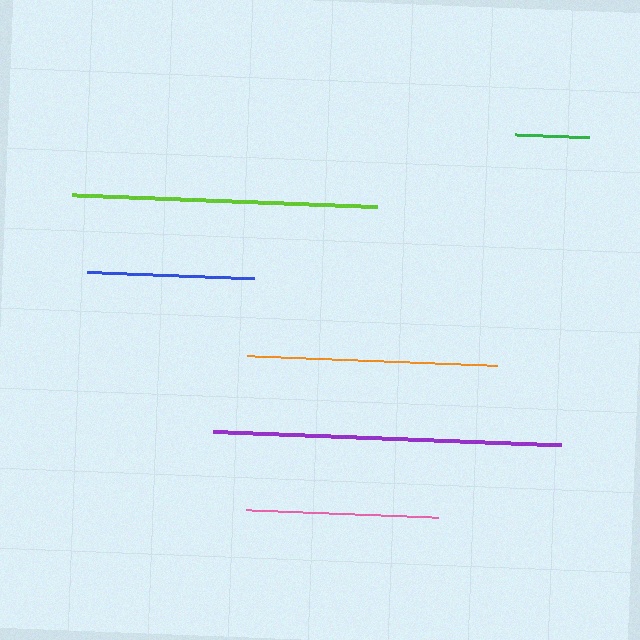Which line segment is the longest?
The purple line is the longest at approximately 349 pixels.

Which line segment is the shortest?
The green line is the shortest at approximately 74 pixels.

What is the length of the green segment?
The green segment is approximately 74 pixels long.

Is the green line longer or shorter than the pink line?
The pink line is longer than the green line.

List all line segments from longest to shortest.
From longest to shortest: purple, lime, orange, pink, blue, green.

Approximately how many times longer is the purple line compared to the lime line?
The purple line is approximately 1.1 times the length of the lime line.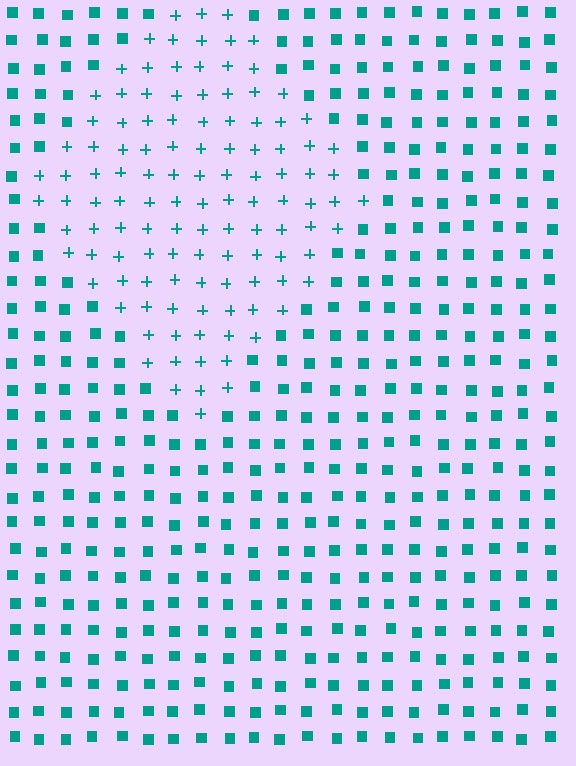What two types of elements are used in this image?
The image uses plus signs inside the diamond region and squares outside it.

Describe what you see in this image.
The image is filled with small teal elements arranged in a uniform grid. A diamond-shaped region contains plus signs, while the surrounding area contains squares. The boundary is defined purely by the change in element shape.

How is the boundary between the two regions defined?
The boundary is defined by a change in element shape: plus signs inside vs. squares outside. All elements share the same color and spacing.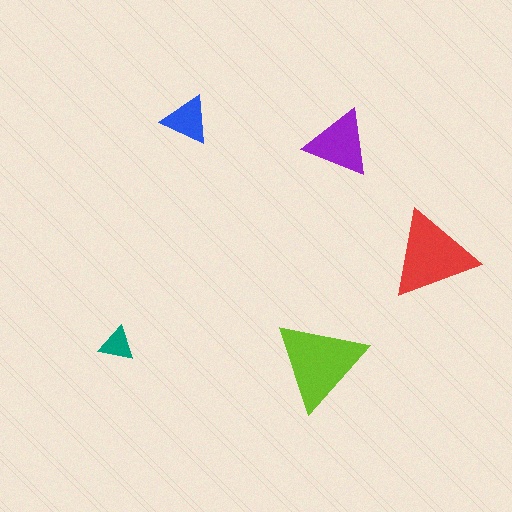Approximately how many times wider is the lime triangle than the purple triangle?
About 1.5 times wider.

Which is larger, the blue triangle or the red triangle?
The red one.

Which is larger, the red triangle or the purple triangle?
The red one.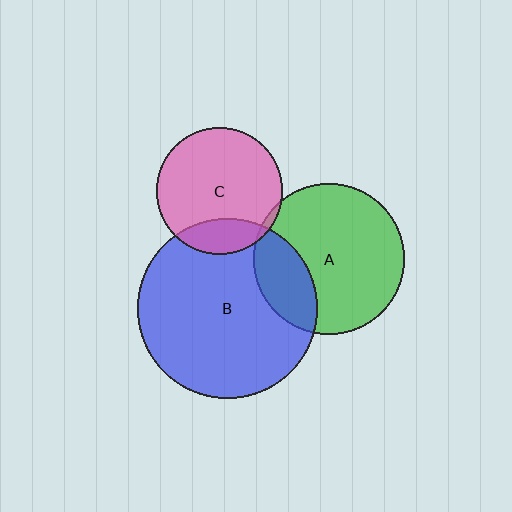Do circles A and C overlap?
Yes.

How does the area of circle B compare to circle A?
Approximately 1.4 times.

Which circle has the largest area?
Circle B (blue).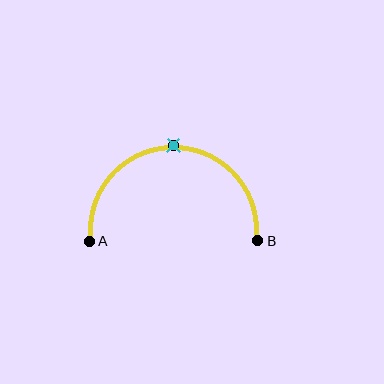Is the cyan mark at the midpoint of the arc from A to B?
Yes. The cyan mark lies on the arc at equal arc-length from both A and B — it is the arc midpoint.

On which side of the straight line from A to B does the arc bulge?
The arc bulges above the straight line connecting A and B.